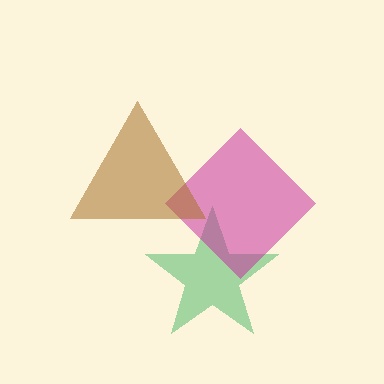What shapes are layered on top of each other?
The layered shapes are: a green star, a magenta diamond, a brown triangle.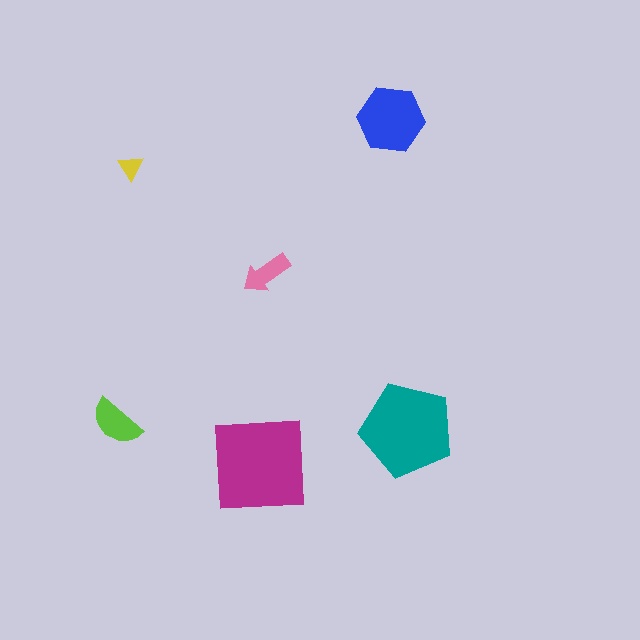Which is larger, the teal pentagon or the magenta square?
The magenta square.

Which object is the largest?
The magenta square.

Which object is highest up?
The blue hexagon is topmost.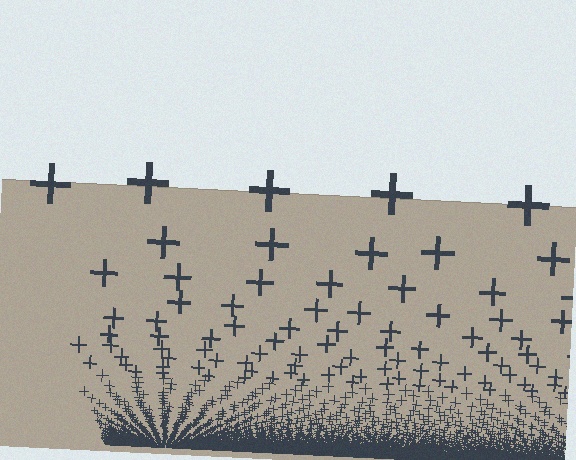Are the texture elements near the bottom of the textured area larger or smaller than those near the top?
Smaller. The gradient is inverted — elements near the bottom are smaller and denser.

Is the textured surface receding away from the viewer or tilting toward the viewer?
The surface appears to tilt toward the viewer. Texture elements get larger and sparser toward the top.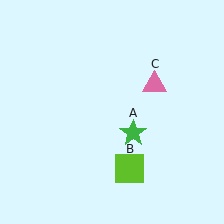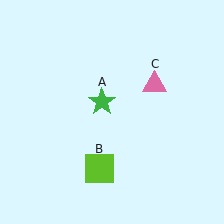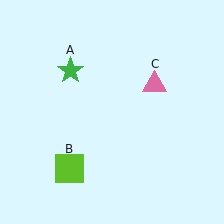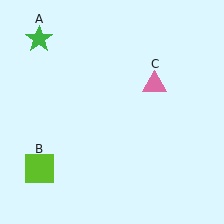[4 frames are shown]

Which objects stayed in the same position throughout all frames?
Pink triangle (object C) remained stationary.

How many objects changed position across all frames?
2 objects changed position: green star (object A), lime square (object B).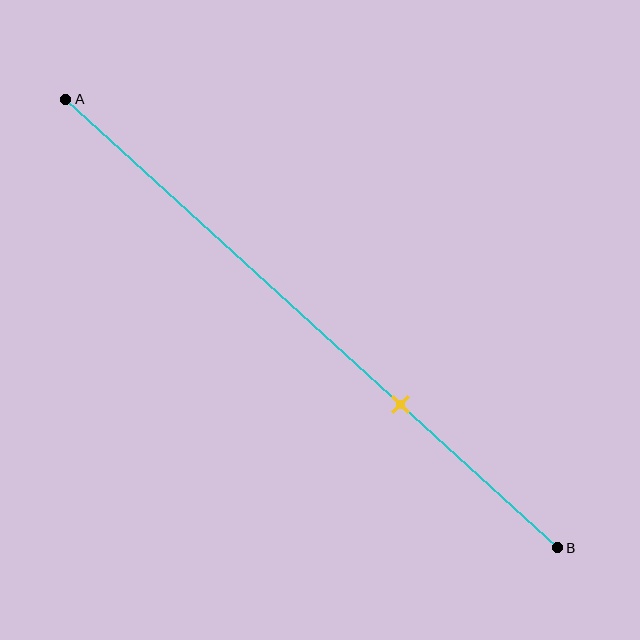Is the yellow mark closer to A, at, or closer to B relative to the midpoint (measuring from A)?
The yellow mark is closer to point B than the midpoint of segment AB.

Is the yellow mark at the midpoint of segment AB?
No, the mark is at about 70% from A, not at the 50% midpoint.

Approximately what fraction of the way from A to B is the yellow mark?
The yellow mark is approximately 70% of the way from A to B.